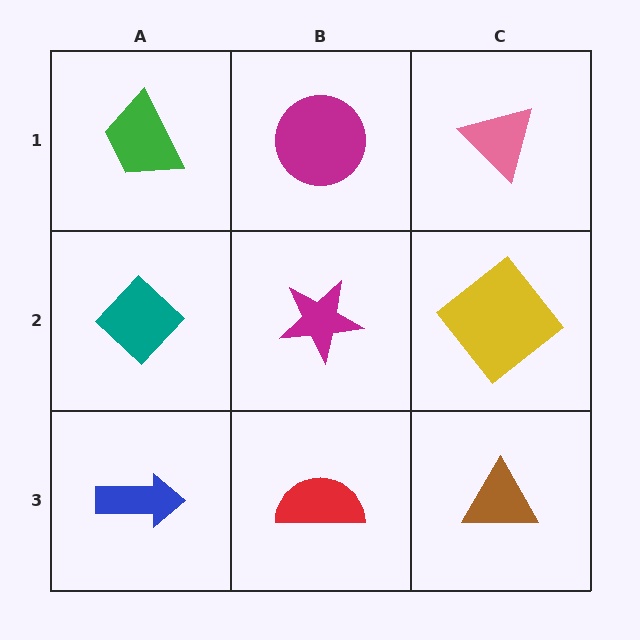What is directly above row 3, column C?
A yellow diamond.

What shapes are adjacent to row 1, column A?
A teal diamond (row 2, column A), a magenta circle (row 1, column B).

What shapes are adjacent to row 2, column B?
A magenta circle (row 1, column B), a red semicircle (row 3, column B), a teal diamond (row 2, column A), a yellow diamond (row 2, column C).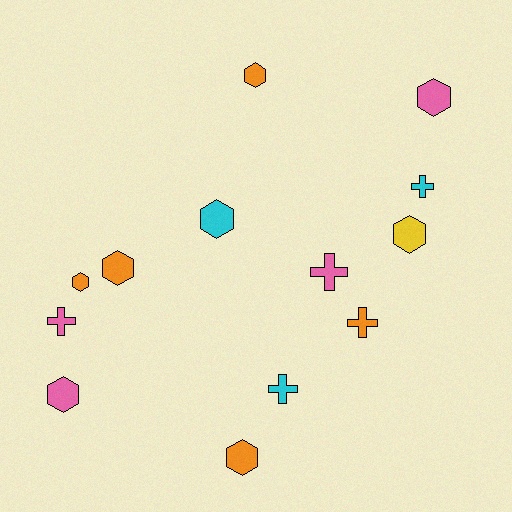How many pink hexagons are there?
There are 2 pink hexagons.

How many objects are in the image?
There are 13 objects.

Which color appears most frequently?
Orange, with 5 objects.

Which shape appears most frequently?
Hexagon, with 8 objects.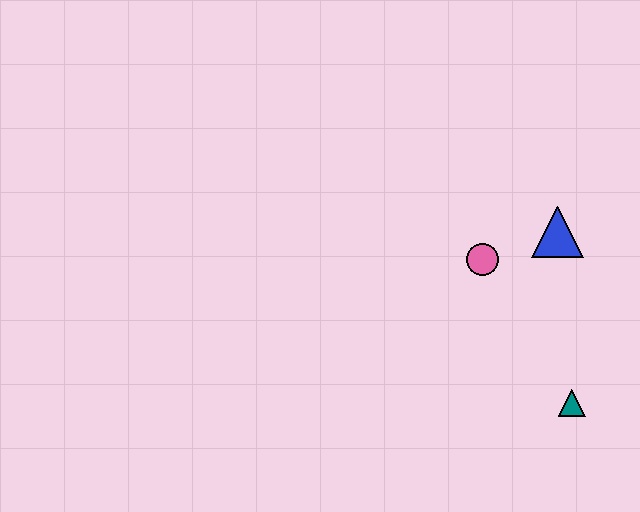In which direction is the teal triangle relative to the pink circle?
The teal triangle is below the pink circle.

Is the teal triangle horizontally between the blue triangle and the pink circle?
No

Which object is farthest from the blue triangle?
The teal triangle is farthest from the blue triangle.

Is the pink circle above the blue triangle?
No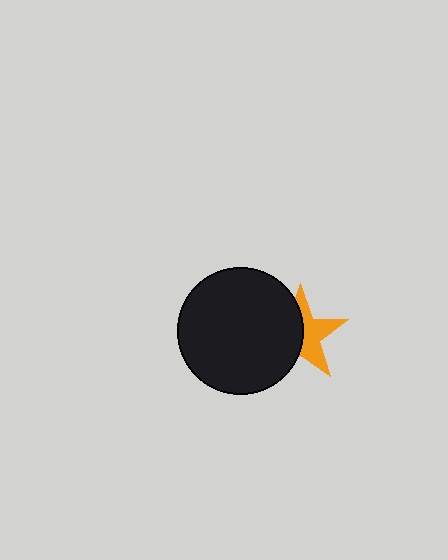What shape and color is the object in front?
The object in front is a black circle.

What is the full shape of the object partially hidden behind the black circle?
The partially hidden object is an orange star.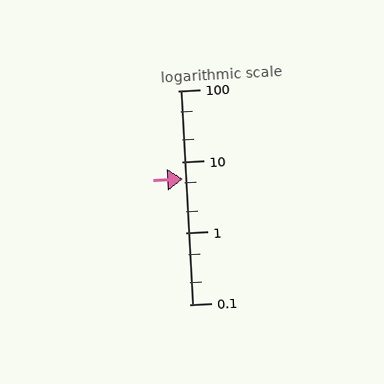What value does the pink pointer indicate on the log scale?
The pointer indicates approximately 5.7.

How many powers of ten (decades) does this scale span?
The scale spans 3 decades, from 0.1 to 100.